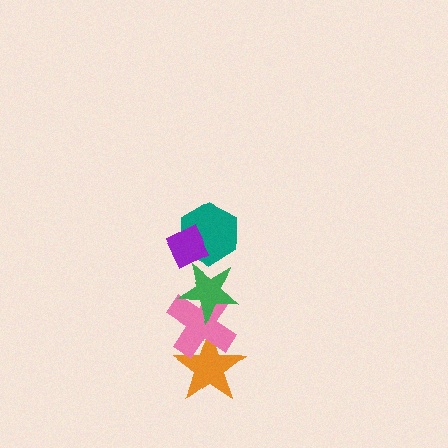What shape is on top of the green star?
The teal hexagon is on top of the green star.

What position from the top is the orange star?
The orange star is 5th from the top.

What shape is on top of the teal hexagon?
The purple diamond is on top of the teal hexagon.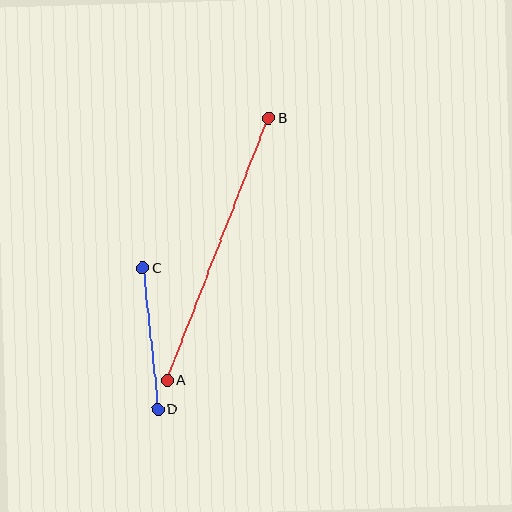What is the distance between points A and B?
The distance is approximately 281 pixels.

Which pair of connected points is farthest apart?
Points A and B are farthest apart.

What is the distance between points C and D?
The distance is approximately 142 pixels.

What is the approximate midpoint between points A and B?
The midpoint is at approximately (218, 249) pixels.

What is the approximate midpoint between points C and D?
The midpoint is at approximately (150, 339) pixels.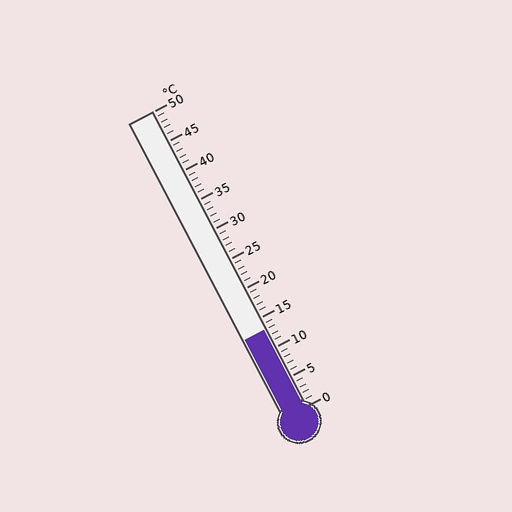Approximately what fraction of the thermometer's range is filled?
The thermometer is filled to approximately 25% of its range.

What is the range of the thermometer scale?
The thermometer scale ranges from 0°C to 50°C.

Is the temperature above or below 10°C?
The temperature is above 10°C.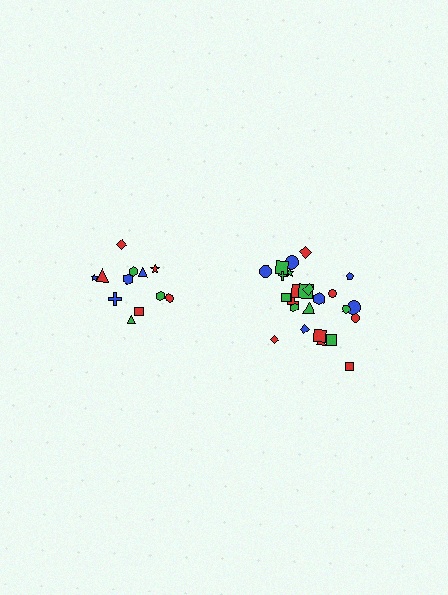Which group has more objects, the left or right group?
The right group.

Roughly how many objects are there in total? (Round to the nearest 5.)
Roughly 35 objects in total.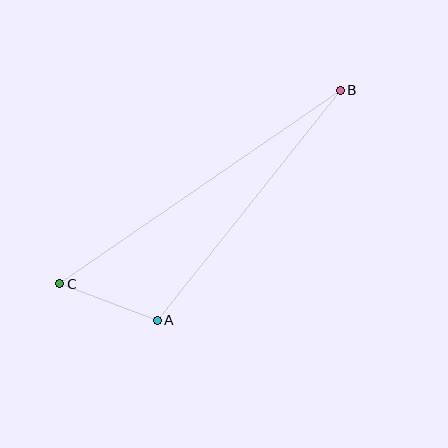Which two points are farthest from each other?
Points B and C are farthest from each other.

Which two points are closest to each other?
Points A and C are closest to each other.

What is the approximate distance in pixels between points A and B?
The distance between A and B is approximately 294 pixels.